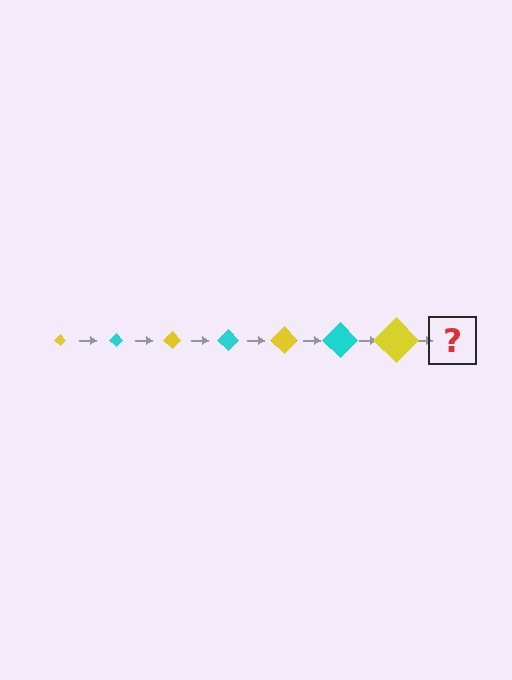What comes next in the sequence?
The next element should be a cyan diamond, larger than the previous one.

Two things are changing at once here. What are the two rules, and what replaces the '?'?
The two rules are that the diamond grows larger each step and the color cycles through yellow and cyan. The '?' should be a cyan diamond, larger than the previous one.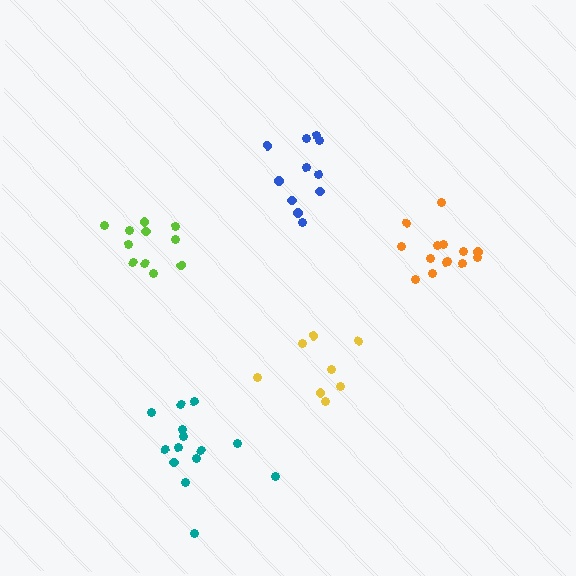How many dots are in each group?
Group 1: 8 dots, Group 2: 14 dots, Group 3: 11 dots, Group 4: 11 dots, Group 5: 14 dots (58 total).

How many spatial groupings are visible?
There are 5 spatial groupings.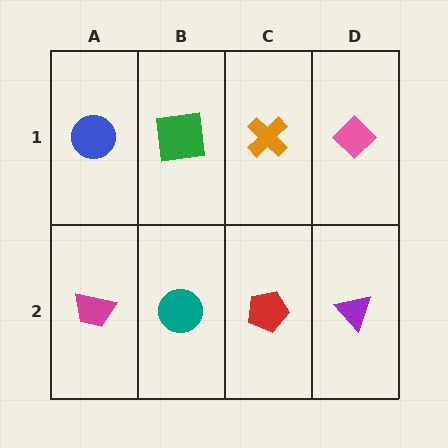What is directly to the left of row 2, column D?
A red pentagon.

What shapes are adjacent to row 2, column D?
A pink diamond (row 1, column D), a red pentagon (row 2, column C).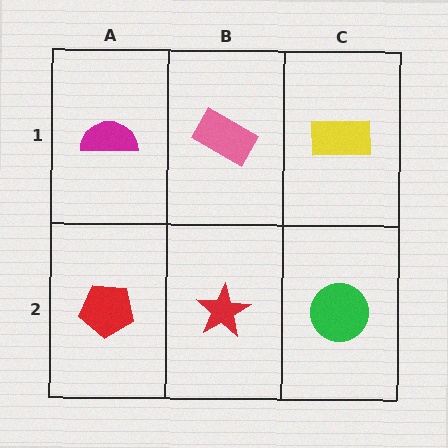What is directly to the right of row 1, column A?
A pink rectangle.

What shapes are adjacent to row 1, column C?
A green circle (row 2, column C), a pink rectangle (row 1, column B).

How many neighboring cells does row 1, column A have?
2.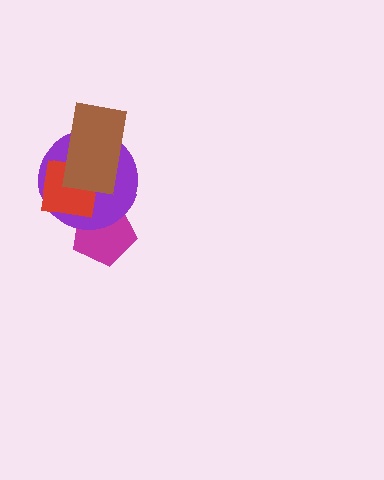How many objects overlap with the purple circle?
3 objects overlap with the purple circle.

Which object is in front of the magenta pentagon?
The purple circle is in front of the magenta pentagon.